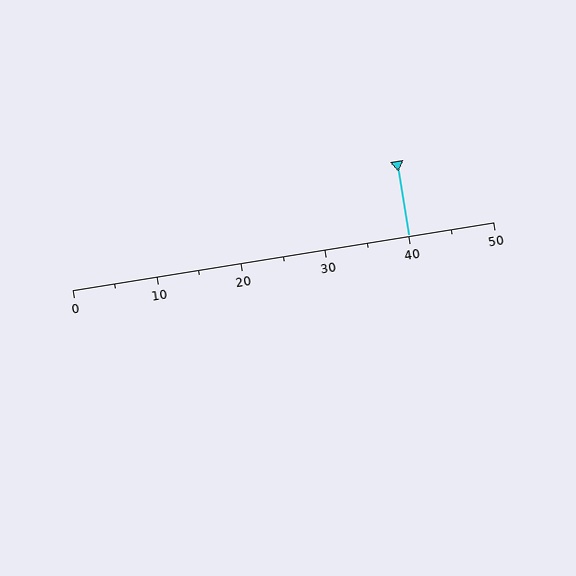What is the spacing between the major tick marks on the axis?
The major ticks are spaced 10 apart.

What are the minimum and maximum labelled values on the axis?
The axis runs from 0 to 50.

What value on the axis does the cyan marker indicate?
The marker indicates approximately 40.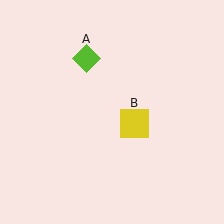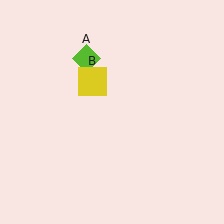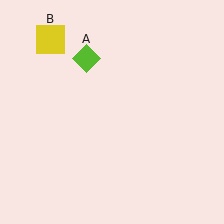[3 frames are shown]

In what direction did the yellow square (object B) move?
The yellow square (object B) moved up and to the left.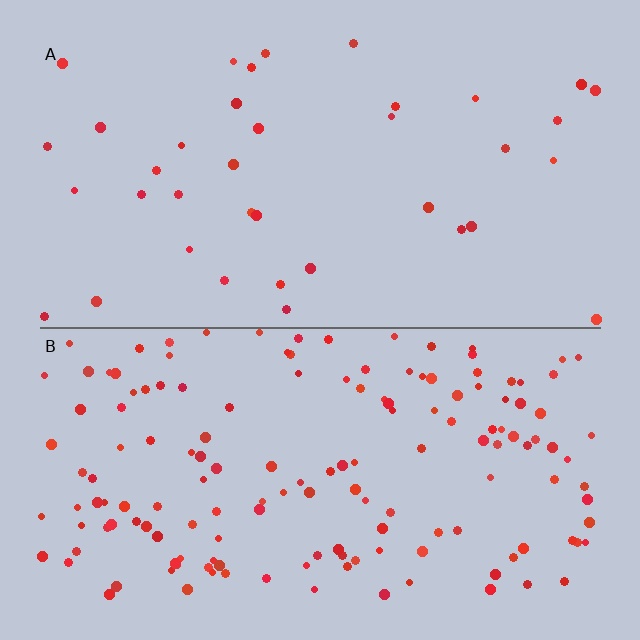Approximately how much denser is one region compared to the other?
Approximately 4.1× — region B over region A.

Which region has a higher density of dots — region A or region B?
B (the bottom).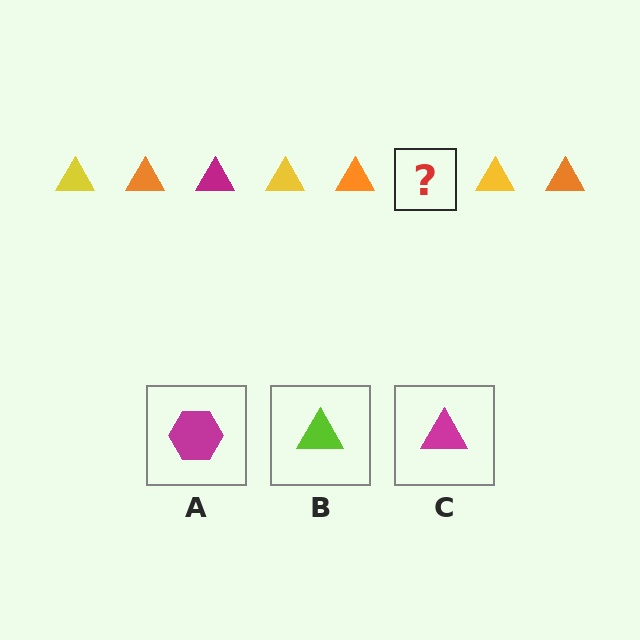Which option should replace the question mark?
Option C.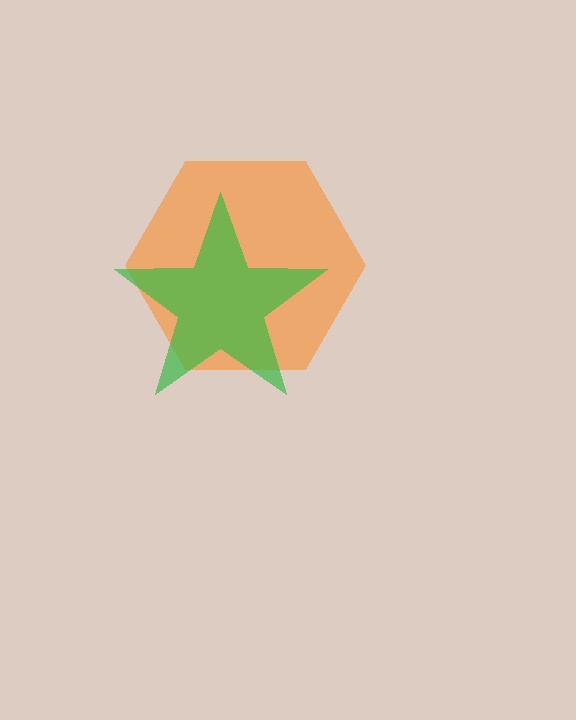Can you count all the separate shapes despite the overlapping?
Yes, there are 2 separate shapes.